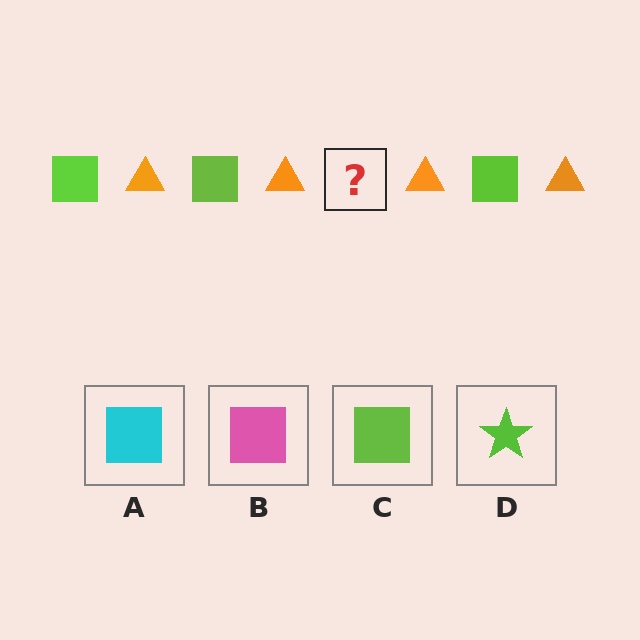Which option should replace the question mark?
Option C.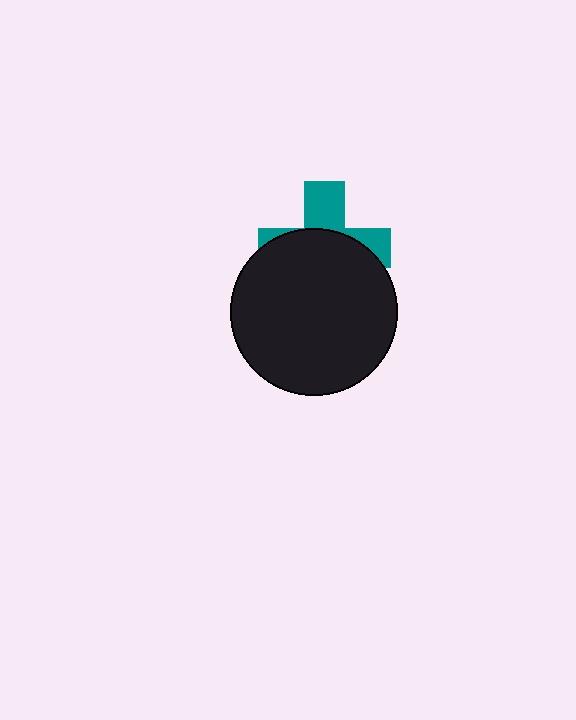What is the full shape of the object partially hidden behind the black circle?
The partially hidden object is a teal cross.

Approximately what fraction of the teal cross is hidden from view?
Roughly 63% of the teal cross is hidden behind the black circle.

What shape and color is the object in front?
The object in front is a black circle.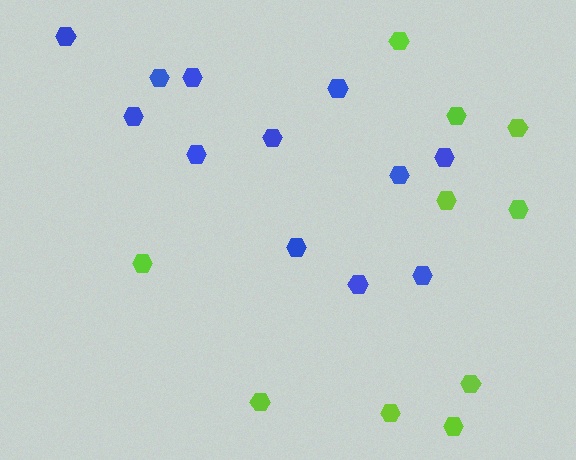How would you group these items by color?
There are 2 groups: one group of lime hexagons (10) and one group of blue hexagons (12).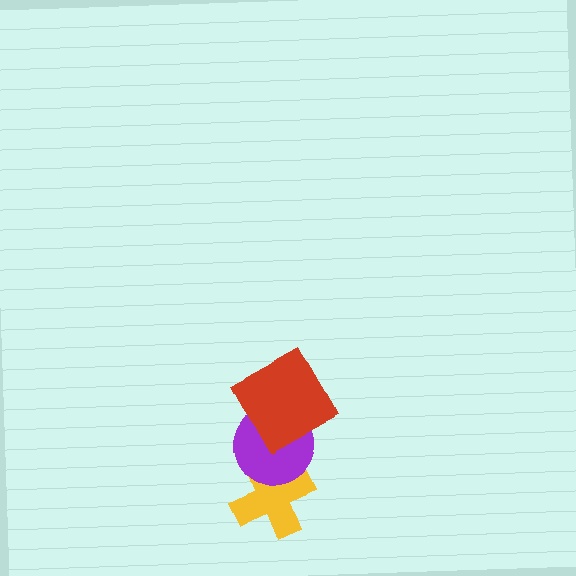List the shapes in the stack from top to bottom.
From top to bottom: the red square, the purple circle, the yellow cross.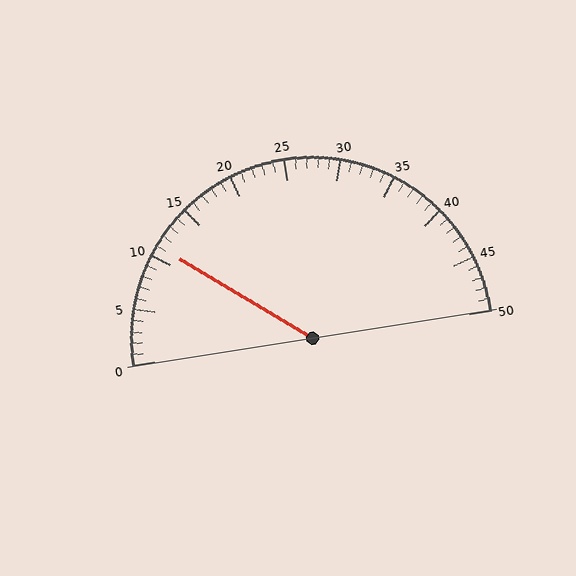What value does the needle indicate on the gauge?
The needle indicates approximately 11.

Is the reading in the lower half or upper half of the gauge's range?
The reading is in the lower half of the range (0 to 50).